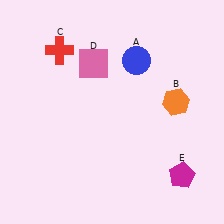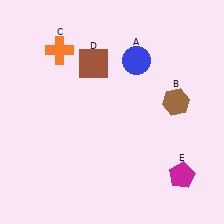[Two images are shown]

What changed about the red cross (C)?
In Image 1, C is red. In Image 2, it changed to orange.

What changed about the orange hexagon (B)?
In Image 1, B is orange. In Image 2, it changed to brown.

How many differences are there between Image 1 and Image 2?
There are 3 differences between the two images.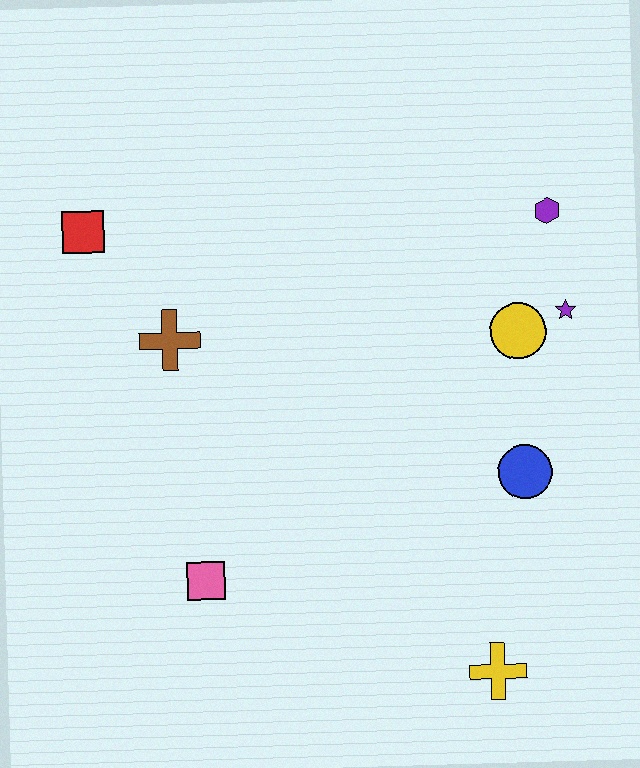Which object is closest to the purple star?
The yellow circle is closest to the purple star.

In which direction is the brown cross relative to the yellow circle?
The brown cross is to the left of the yellow circle.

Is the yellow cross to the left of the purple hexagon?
Yes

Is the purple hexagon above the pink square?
Yes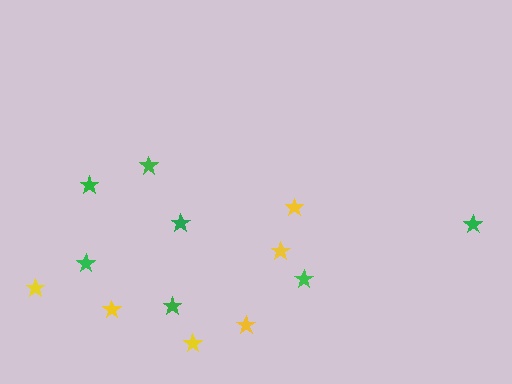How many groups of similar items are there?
There are 2 groups: one group of yellow stars (6) and one group of green stars (7).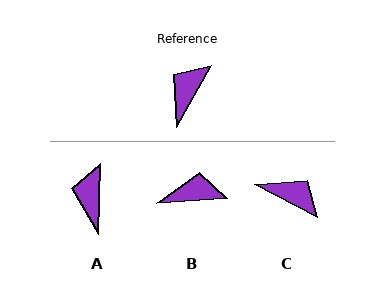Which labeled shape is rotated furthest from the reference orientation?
C, about 89 degrees away.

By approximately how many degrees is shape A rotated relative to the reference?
Approximately 28 degrees counter-clockwise.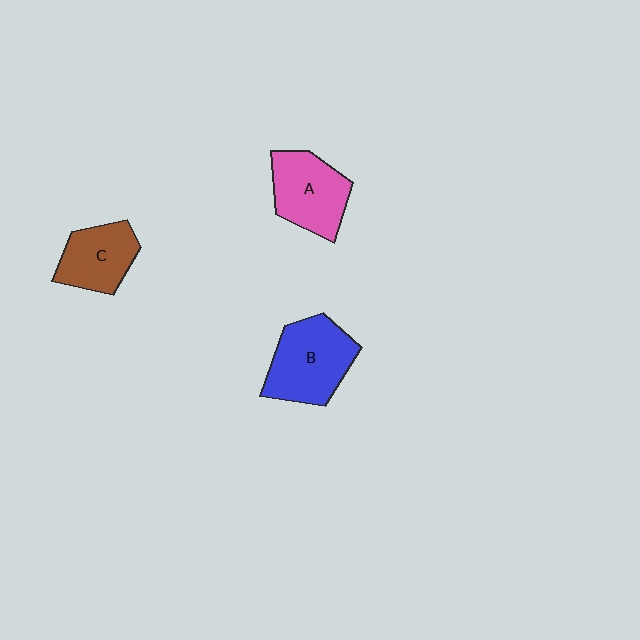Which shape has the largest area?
Shape B (blue).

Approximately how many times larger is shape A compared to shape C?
Approximately 1.2 times.